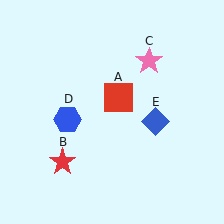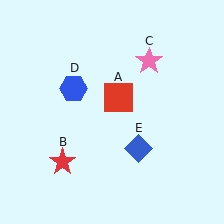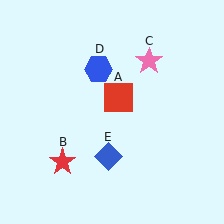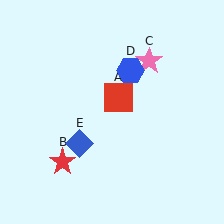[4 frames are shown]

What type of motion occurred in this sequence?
The blue hexagon (object D), blue diamond (object E) rotated clockwise around the center of the scene.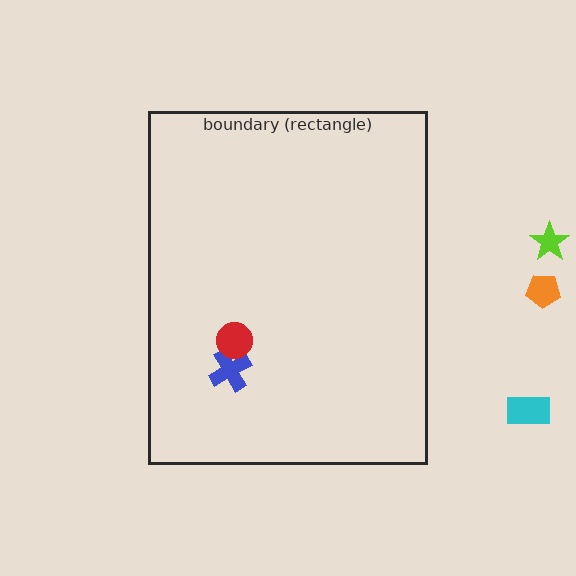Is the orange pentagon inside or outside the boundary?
Outside.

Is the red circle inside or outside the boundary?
Inside.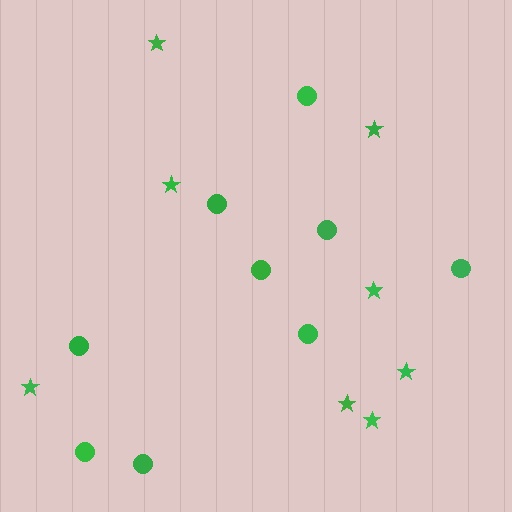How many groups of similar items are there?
There are 2 groups: one group of stars (8) and one group of circles (9).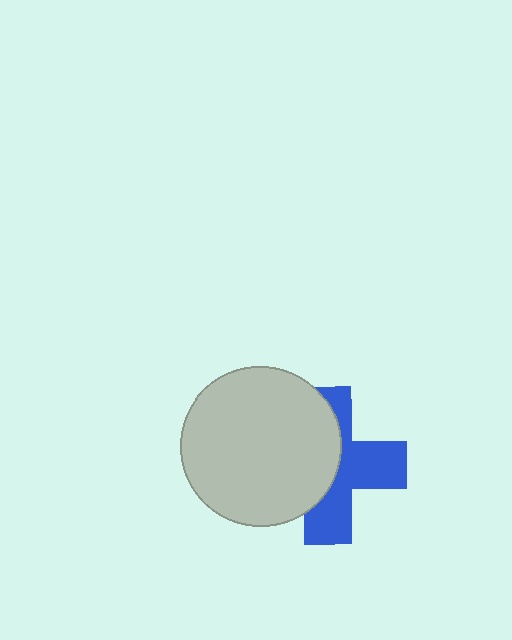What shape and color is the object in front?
The object in front is a light gray circle.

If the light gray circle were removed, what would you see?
You would see the complete blue cross.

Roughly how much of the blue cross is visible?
About half of it is visible (roughly 52%).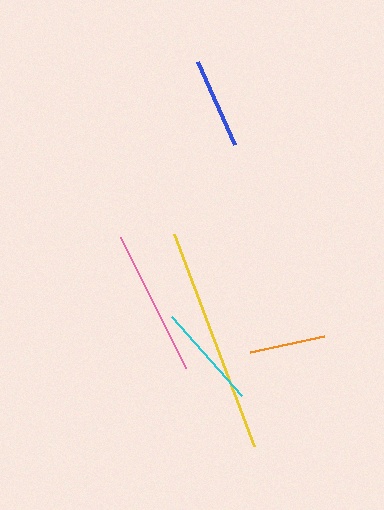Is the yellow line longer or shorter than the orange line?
The yellow line is longer than the orange line.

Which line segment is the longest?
The yellow line is the longest at approximately 227 pixels.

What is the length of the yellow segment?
The yellow segment is approximately 227 pixels long.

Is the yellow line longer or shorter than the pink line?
The yellow line is longer than the pink line.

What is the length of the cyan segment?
The cyan segment is approximately 105 pixels long.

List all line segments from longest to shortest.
From longest to shortest: yellow, pink, cyan, blue, orange.